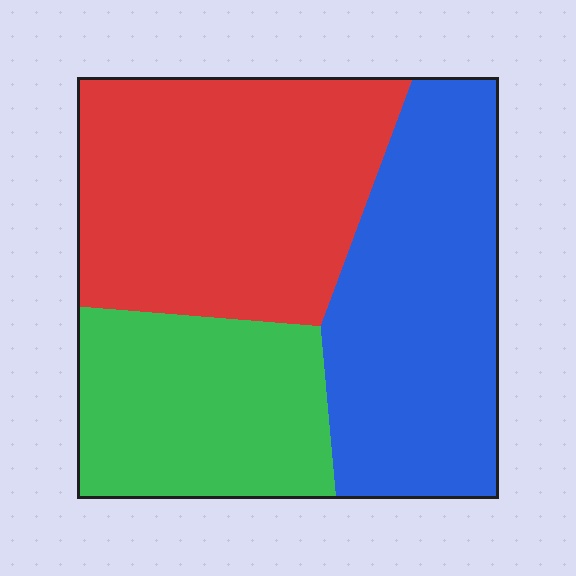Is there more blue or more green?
Blue.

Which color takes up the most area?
Red, at roughly 40%.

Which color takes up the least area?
Green, at roughly 25%.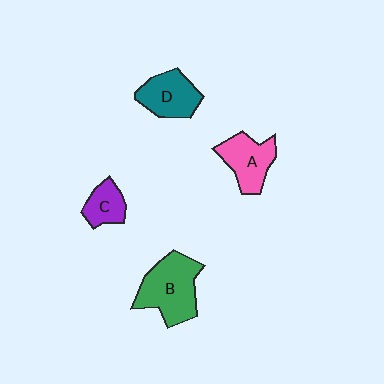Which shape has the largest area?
Shape B (green).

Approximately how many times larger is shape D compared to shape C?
Approximately 1.5 times.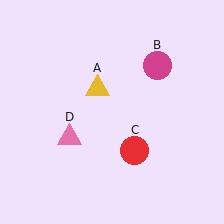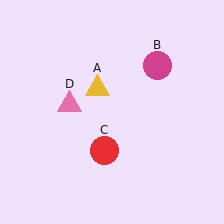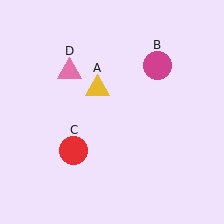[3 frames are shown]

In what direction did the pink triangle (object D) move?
The pink triangle (object D) moved up.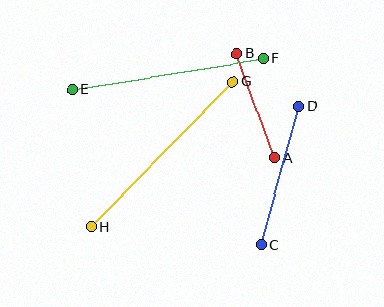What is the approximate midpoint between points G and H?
The midpoint is at approximately (162, 154) pixels.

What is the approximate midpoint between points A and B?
The midpoint is at approximately (256, 106) pixels.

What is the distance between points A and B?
The distance is approximately 111 pixels.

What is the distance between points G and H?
The distance is approximately 203 pixels.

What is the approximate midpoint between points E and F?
The midpoint is at approximately (168, 74) pixels.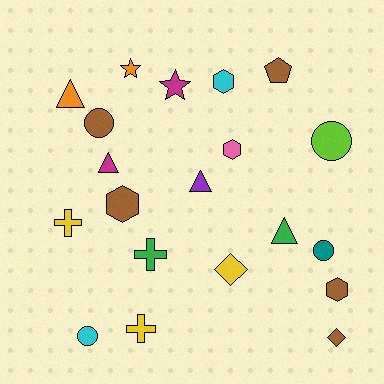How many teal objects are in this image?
There is 1 teal object.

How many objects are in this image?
There are 20 objects.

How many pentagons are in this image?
There is 1 pentagon.